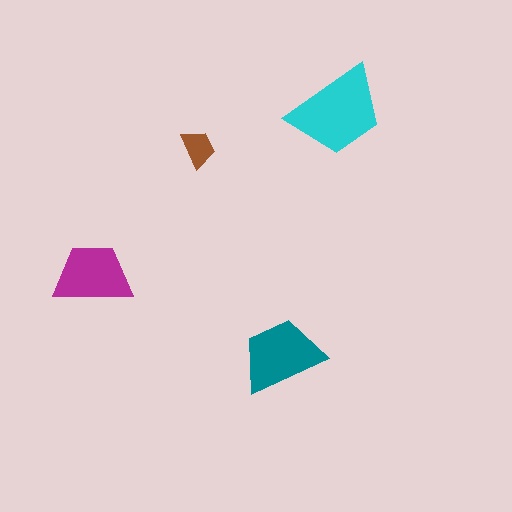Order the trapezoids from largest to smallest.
the cyan one, the teal one, the magenta one, the brown one.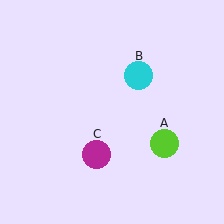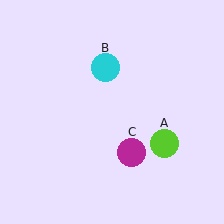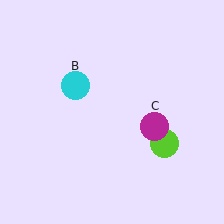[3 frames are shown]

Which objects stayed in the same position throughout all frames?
Lime circle (object A) remained stationary.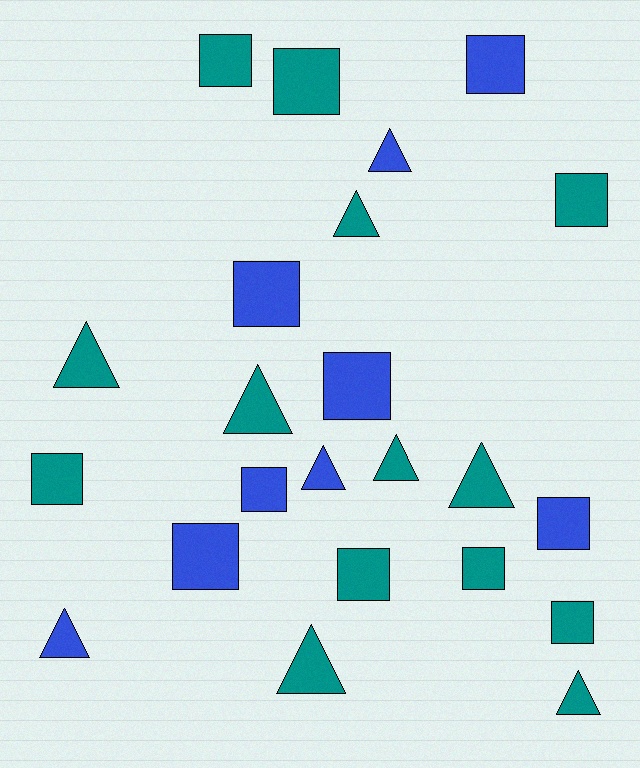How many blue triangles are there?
There are 3 blue triangles.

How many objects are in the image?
There are 23 objects.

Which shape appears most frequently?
Square, with 13 objects.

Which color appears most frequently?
Teal, with 14 objects.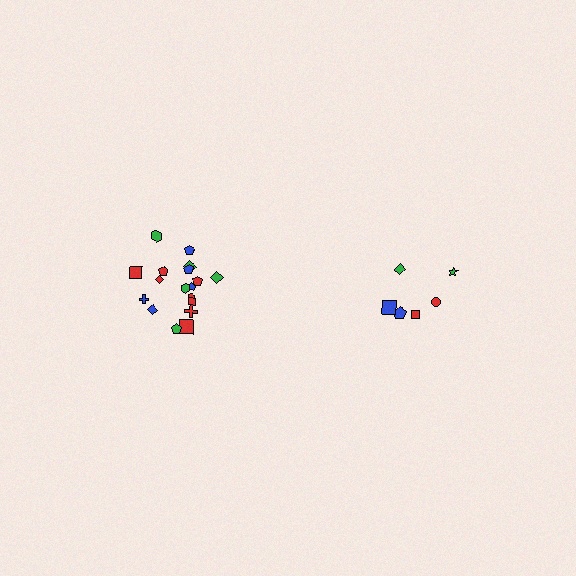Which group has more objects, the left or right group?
The left group.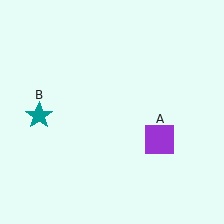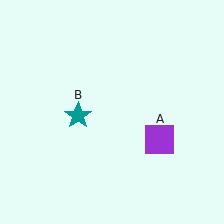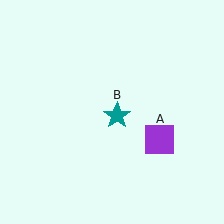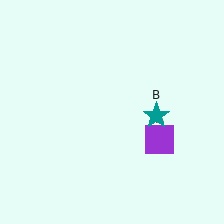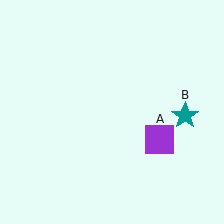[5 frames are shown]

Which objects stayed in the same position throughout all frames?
Purple square (object A) remained stationary.